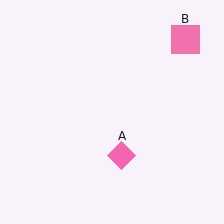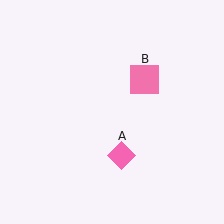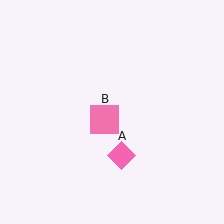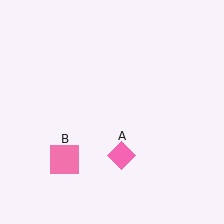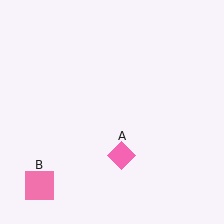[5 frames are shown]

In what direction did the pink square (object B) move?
The pink square (object B) moved down and to the left.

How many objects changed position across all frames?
1 object changed position: pink square (object B).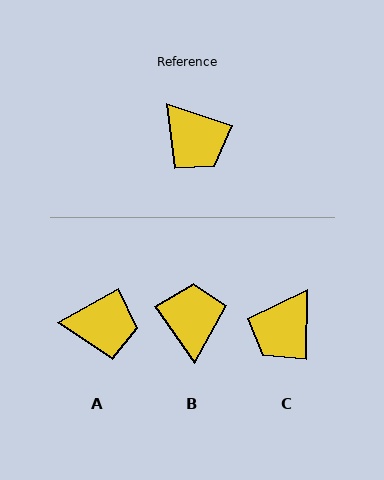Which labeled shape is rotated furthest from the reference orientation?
B, about 144 degrees away.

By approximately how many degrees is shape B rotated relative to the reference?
Approximately 144 degrees counter-clockwise.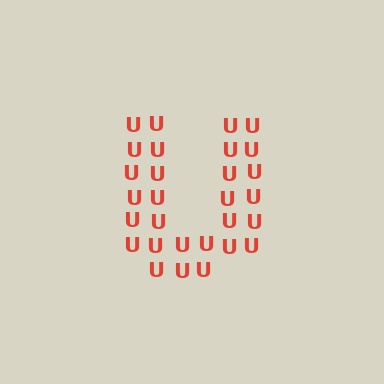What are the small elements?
The small elements are letter U's.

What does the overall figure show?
The overall figure shows the letter U.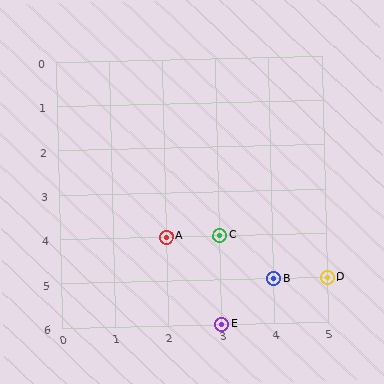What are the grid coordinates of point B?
Point B is at grid coordinates (4, 5).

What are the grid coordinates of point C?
Point C is at grid coordinates (3, 4).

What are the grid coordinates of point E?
Point E is at grid coordinates (3, 6).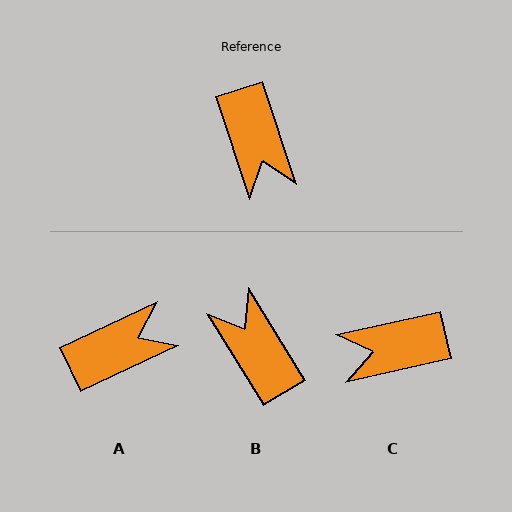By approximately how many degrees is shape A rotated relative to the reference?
Approximately 97 degrees counter-clockwise.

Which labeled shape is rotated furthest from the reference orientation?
B, about 167 degrees away.